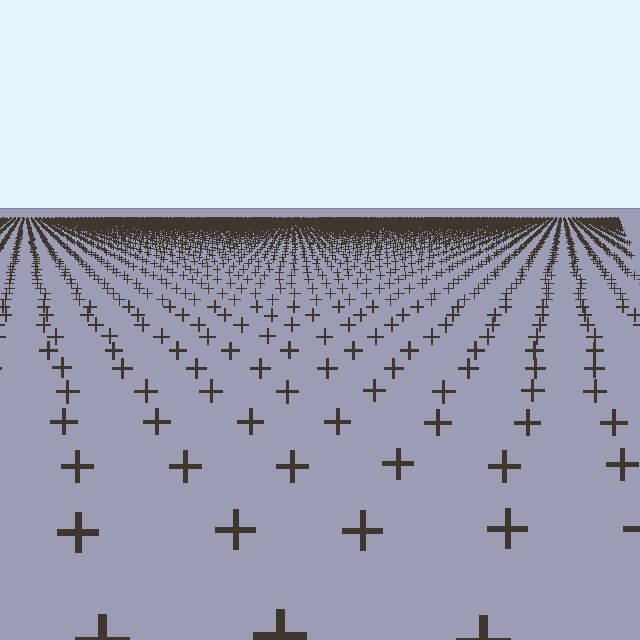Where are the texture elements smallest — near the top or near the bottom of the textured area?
Near the top.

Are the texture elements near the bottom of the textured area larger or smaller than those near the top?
Larger. Near the bottom, elements are closer to the viewer and appear at a bigger on-screen size.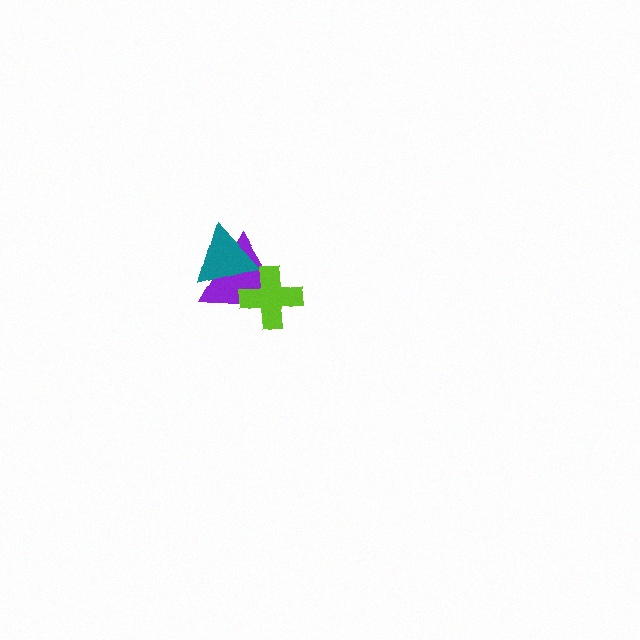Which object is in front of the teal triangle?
The lime cross is in front of the teal triangle.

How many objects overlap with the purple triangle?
2 objects overlap with the purple triangle.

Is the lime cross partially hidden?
No, no other shape covers it.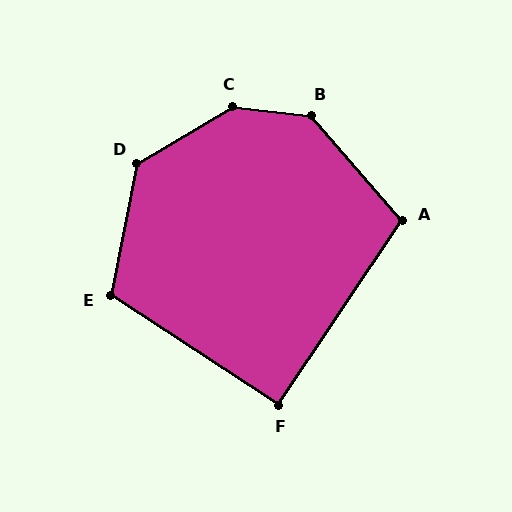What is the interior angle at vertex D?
Approximately 132 degrees (obtuse).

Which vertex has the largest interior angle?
C, at approximately 143 degrees.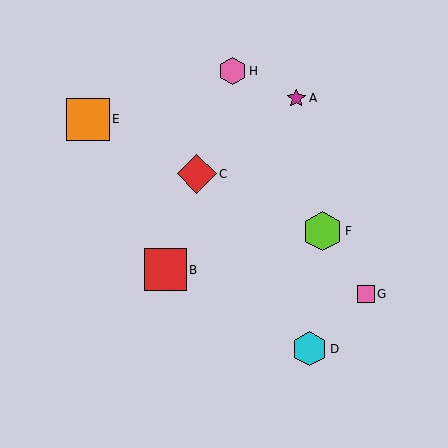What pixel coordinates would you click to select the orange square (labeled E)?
Click at (88, 119) to select the orange square E.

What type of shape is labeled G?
Shape G is a pink square.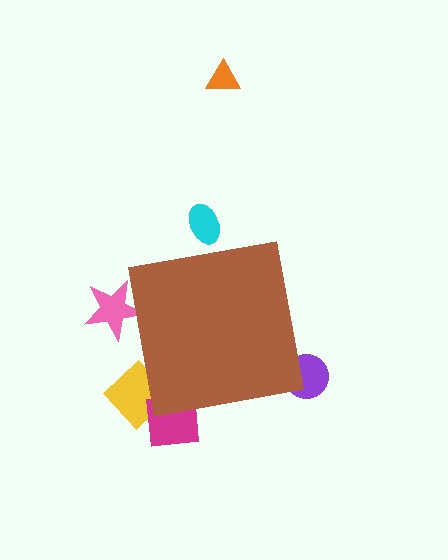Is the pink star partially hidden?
Yes, the pink star is partially hidden behind the brown square.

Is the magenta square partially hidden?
Yes, the magenta square is partially hidden behind the brown square.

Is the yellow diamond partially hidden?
Yes, the yellow diamond is partially hidden behind the brown square.